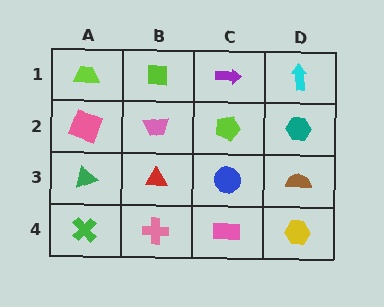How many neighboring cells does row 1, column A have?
2.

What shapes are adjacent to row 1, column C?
A lime pentagon (row 2, column C), a lime square (row 1, column B), a cyan arrow (row 1, column D).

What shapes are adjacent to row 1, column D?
A teal hexagon (row 2, column D), a purple arrow (row 1, column C).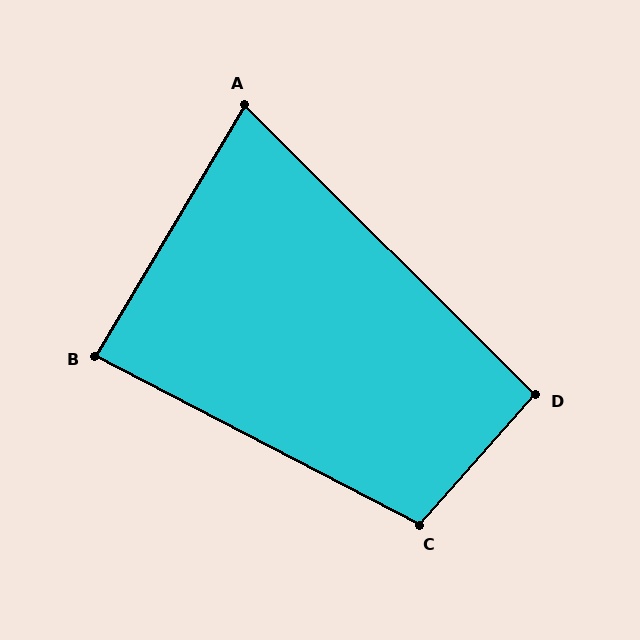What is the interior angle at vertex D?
Approximately 93 degrees (approximately right).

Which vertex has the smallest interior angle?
A, at approximately 76 degrees.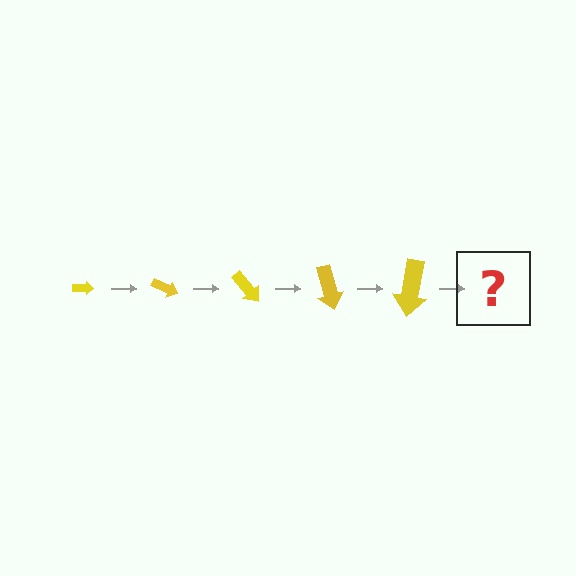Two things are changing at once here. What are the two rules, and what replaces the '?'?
The two rules are that the arrow grows larger each step and it rotates 25 degrees each step. The '?' should be an arrow, larger than the previous one and rotated 125 degrees from the start.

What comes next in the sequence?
The next element should be an arrow, larger than the previous one and rotated 125 degrees from the start.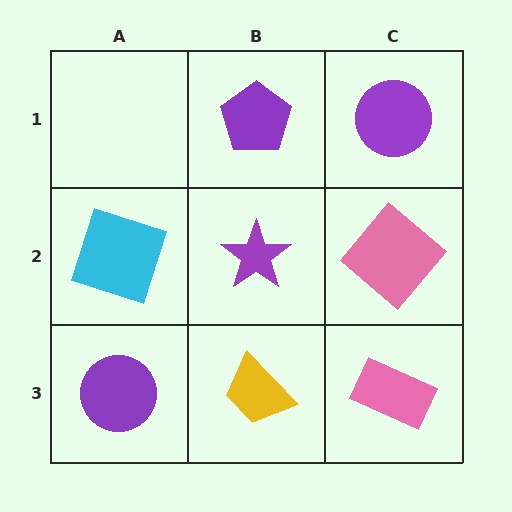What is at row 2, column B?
A purple star.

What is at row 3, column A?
A purple circle.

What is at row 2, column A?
A cyan square.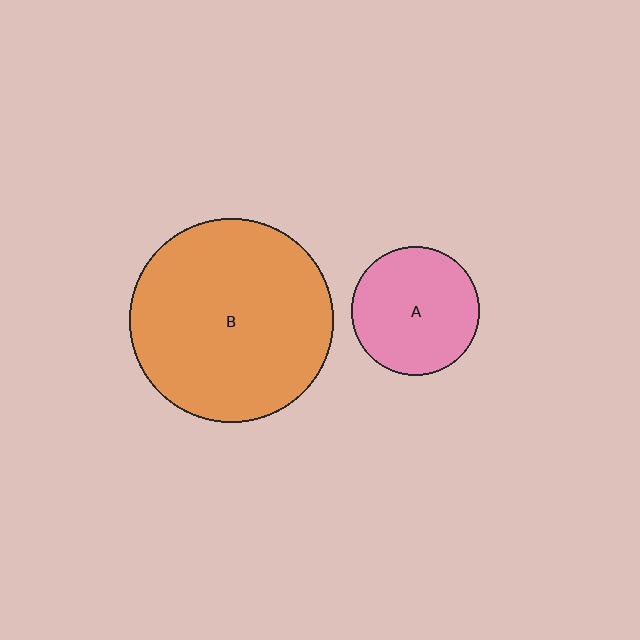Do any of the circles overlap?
No, none of the circles overlap.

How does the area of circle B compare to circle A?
Approximately 2.5 times.